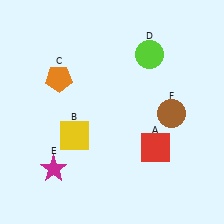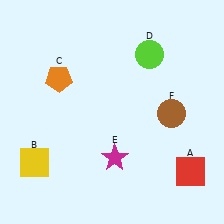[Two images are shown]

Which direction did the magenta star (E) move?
The magenta star (E) moved right.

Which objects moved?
The objects that moved are: the red square (A), the yellow square (B), the magenta star (E).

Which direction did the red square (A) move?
The red square (A) moved right.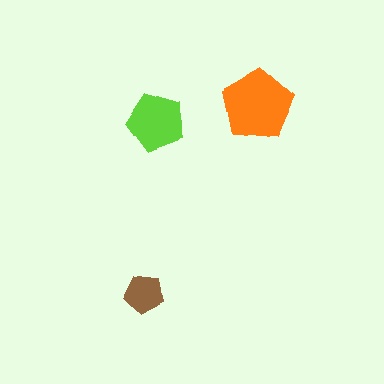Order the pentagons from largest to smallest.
the orange one, the lime one, the brown one.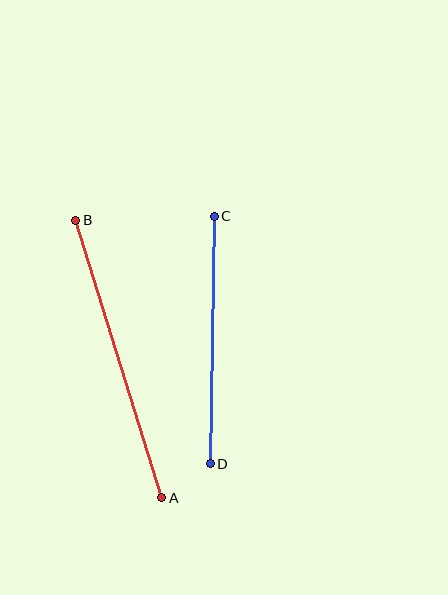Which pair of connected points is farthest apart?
Points A and B are farthest apart.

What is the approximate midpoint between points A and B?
The midpoint is at approximately (119, 359) pixels.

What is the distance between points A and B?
The distance is approximately 291 pixels.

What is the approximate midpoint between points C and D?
The midpoint is at approximately (212, 340) pixels.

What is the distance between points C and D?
The distance is approximately 248 pixels.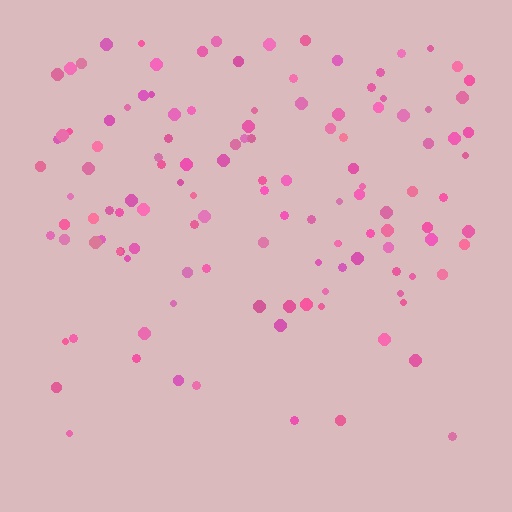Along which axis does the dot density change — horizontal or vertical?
Vertical.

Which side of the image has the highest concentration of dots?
The top.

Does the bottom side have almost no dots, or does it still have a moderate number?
Still a moderate number, just noticeably fewer than the top.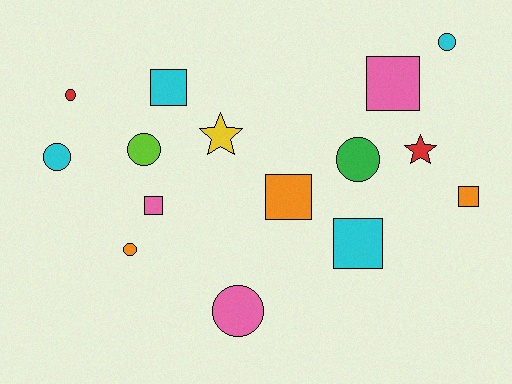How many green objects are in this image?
There is 1 green object.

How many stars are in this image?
There are 2 stars.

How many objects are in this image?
There are 15 objects.